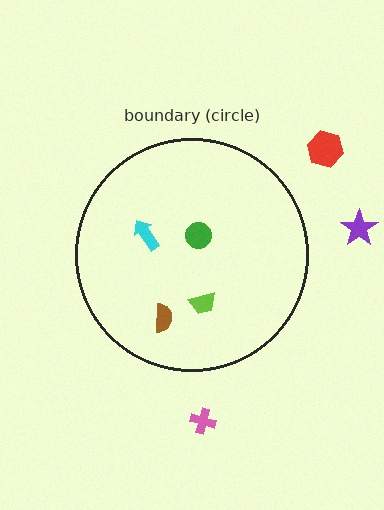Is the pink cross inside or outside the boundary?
Outside.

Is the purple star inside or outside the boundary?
Outside.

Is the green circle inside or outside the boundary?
Inside.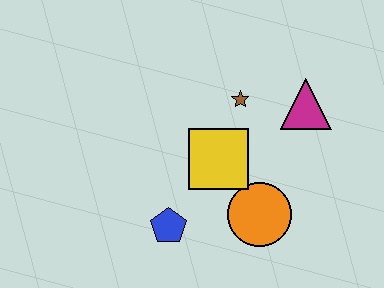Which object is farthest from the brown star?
The blue pentagon is farthest from the brown star.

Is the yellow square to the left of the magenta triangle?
Yes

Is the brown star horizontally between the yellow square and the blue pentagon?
No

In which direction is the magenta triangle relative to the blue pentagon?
The magenta triangle is to the right of the blue pentagon.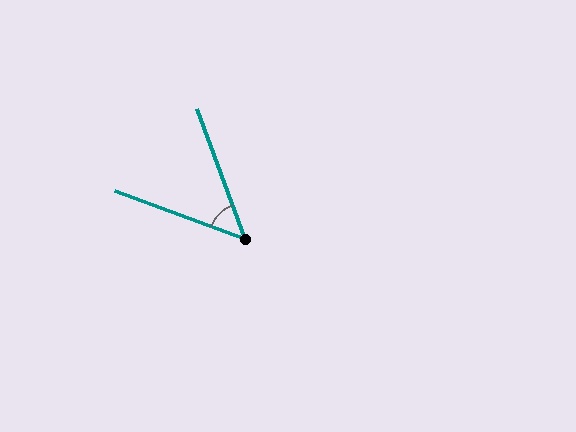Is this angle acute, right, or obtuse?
It is acute.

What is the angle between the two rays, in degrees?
Approximately 50 degrees.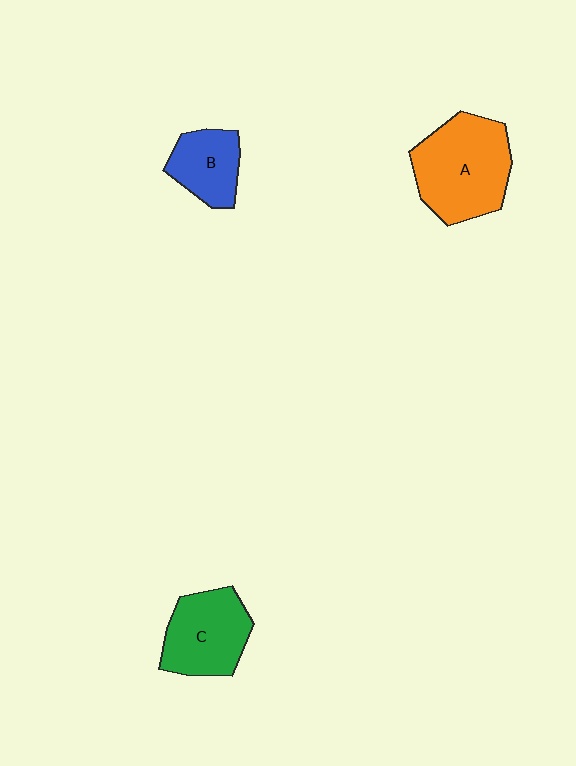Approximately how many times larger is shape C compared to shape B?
Approximately 1.4 times.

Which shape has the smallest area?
Shape B (blue).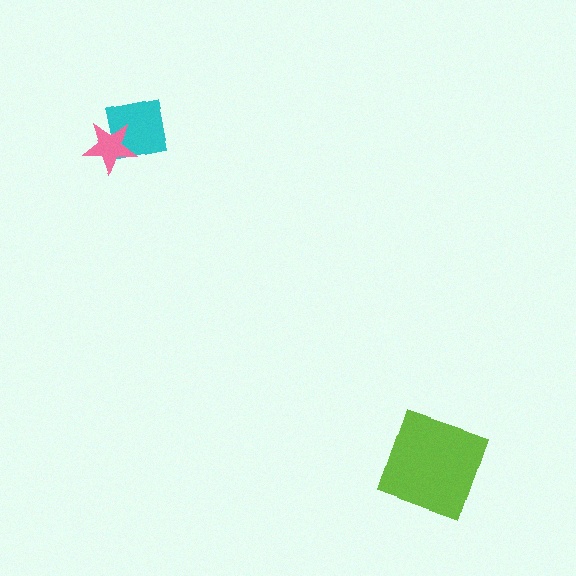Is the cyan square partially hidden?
Yes, it is partially covered by another shape.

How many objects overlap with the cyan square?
1 object overlaps with the cyan square.